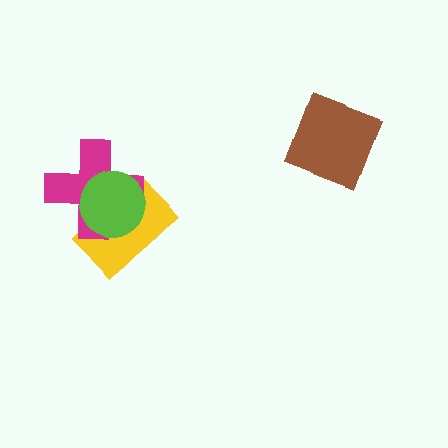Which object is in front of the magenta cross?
The lime circle is in front of the magenta cross.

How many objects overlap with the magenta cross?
2 objects overlap with the magenta cross.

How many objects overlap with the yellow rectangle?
2 objects overlap with the yellow rectangle.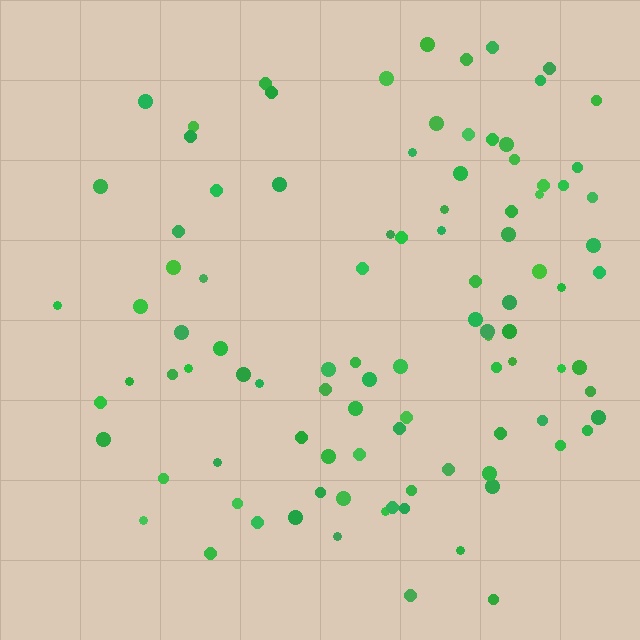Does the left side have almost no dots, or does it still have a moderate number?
Still a moderate number, just noticeably fewer than the right.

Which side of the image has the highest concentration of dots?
The right.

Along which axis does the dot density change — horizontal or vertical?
Horizontal.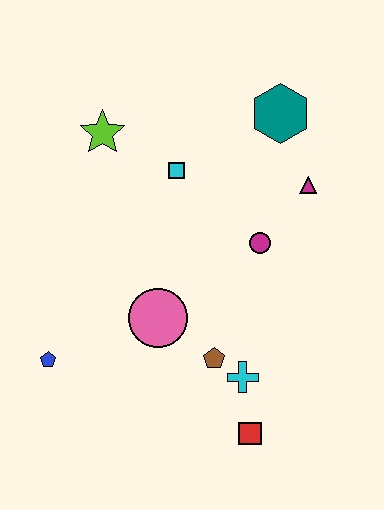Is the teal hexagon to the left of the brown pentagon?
No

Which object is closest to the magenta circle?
The magenta triangle is closest to the magenta circle.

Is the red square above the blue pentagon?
No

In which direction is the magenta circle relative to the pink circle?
The magenta circle is to the right of the pink circle.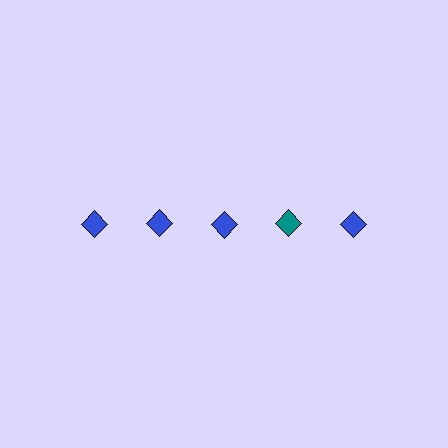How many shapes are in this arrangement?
There are 5 shapes arranged in a grid pattern.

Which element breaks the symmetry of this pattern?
The teal diamond in the top row, second from right column breaks the symmetry. All other shapes are blue diamonds.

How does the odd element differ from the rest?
It has a different color: teal instead of blue.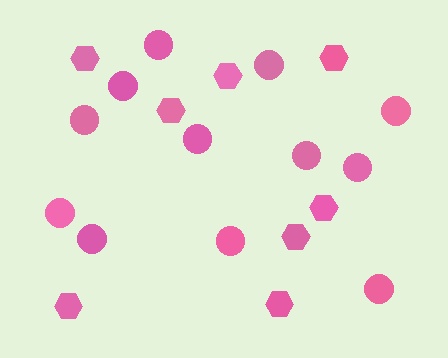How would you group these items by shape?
There are 2 groups: one group of circles (12) and one group of hexagons (8).